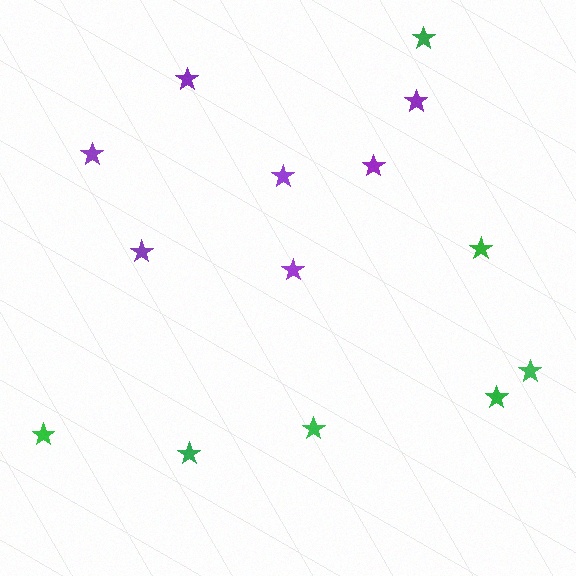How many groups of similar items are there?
There are 2 groups: one group of green stars (7) and one group of purple stars (7).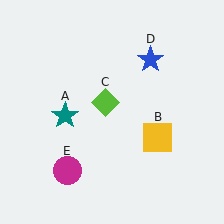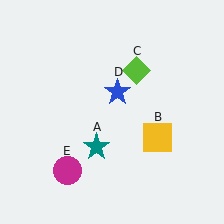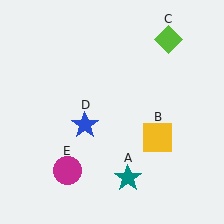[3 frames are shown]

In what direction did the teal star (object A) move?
The teal star (object A) moved down and to the right.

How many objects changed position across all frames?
3 objects changed position: teal star (object A), lime diamond (object C), blue star (object D).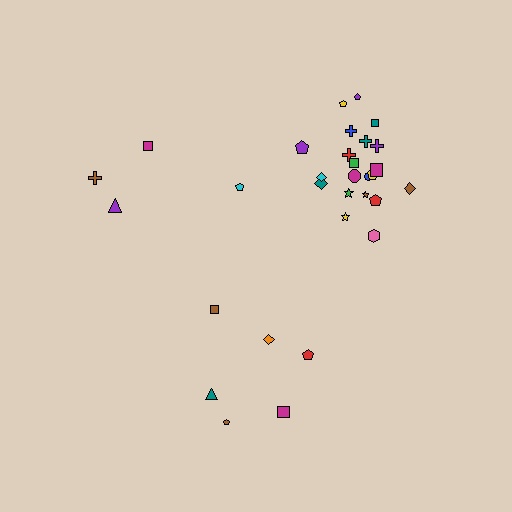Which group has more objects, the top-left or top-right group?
The top-right group.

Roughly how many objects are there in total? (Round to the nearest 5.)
Roughly 30 objects in total.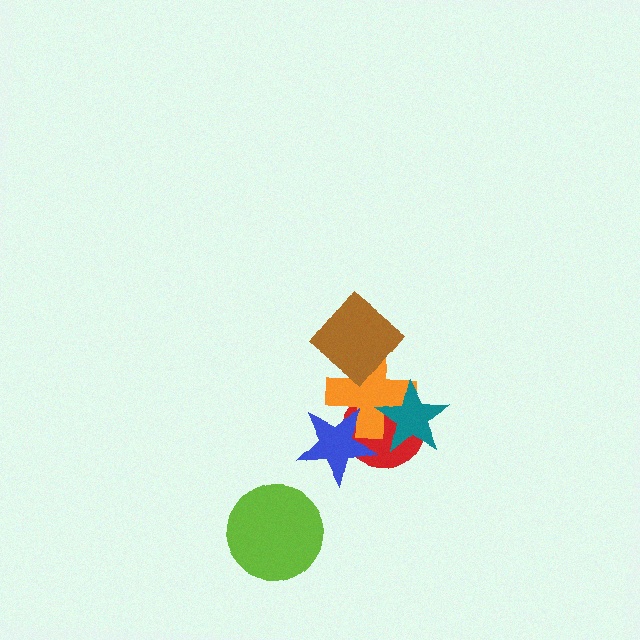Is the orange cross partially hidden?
Yes, it is partially covered by another shape.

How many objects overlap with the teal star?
2 objects overlap with the teal star.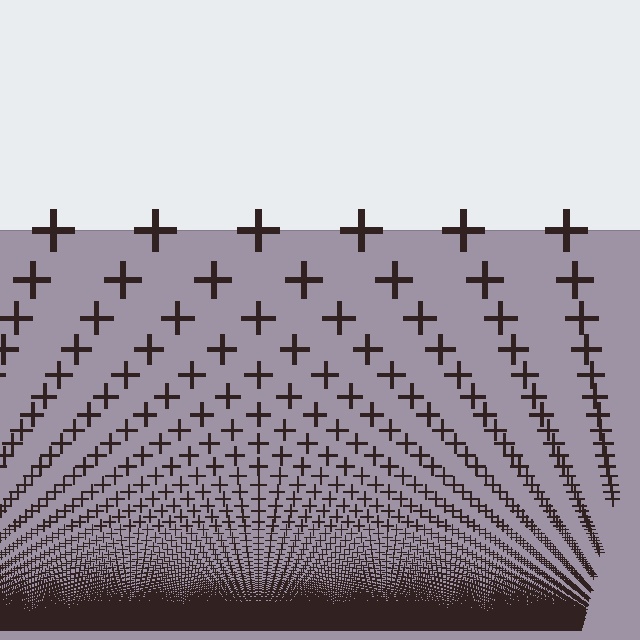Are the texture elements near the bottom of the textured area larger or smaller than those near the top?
Smaller. The gradient is inverted — elements near the bottom are smaller and denser.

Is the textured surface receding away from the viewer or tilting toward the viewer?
The surface appears to tilt toward the viewer. Texture elements get larger and sparser toward the top.